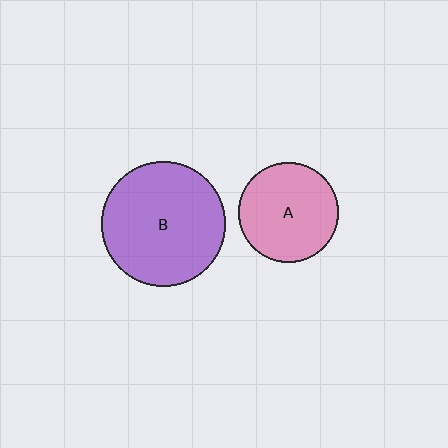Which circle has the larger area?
Circle B (purple).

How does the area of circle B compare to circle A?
Approximately 1.5 times.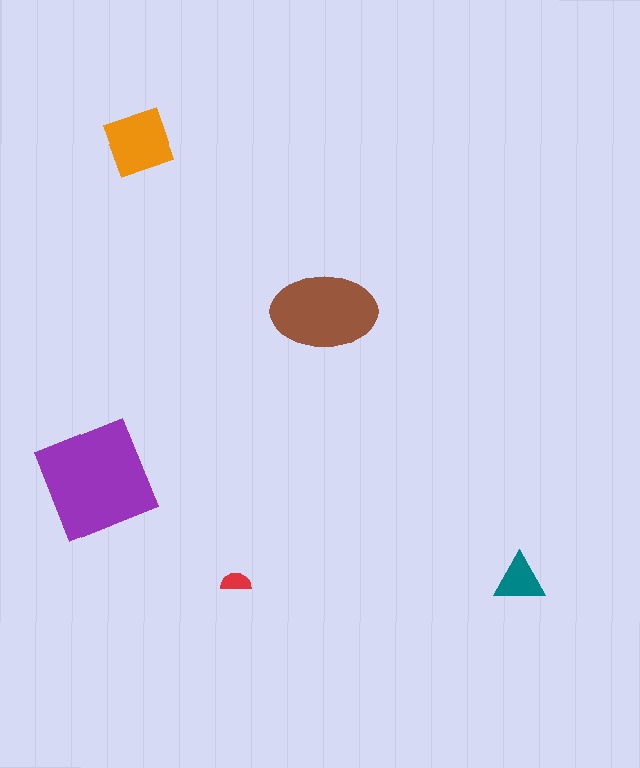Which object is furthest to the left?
The purple square is leftmost.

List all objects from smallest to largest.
The red semicircle, the teal triangle, the orange diamond, the brown ellipse, the purple square.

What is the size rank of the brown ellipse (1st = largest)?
2nd.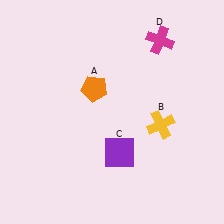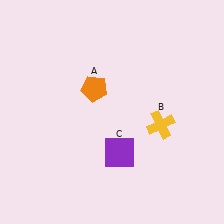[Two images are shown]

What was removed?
The magenta cross (D) was removed in Image 2.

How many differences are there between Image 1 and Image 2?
There is 1 difference between the two images.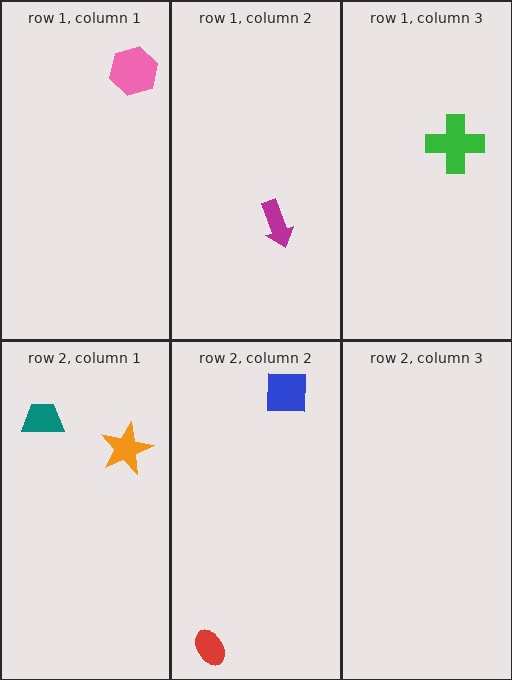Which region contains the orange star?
The row 2, column 1 region.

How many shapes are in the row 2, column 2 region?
2.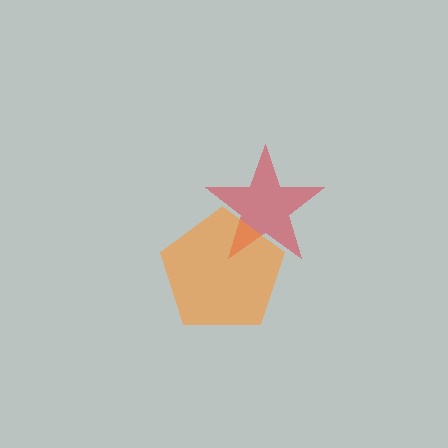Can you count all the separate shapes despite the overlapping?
Yes, there are 2 separate shapes.